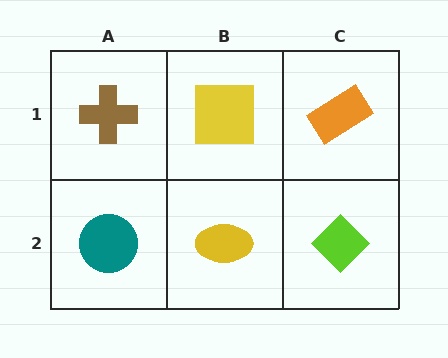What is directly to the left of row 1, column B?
A brown cross.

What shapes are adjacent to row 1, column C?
A lime diamond (row 2, column C), a yellow square (row 1, column B).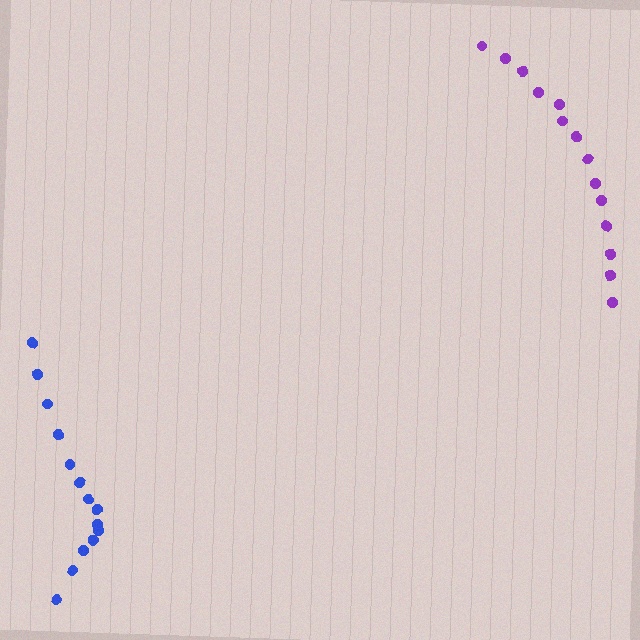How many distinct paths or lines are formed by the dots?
There are 2 distinct paths.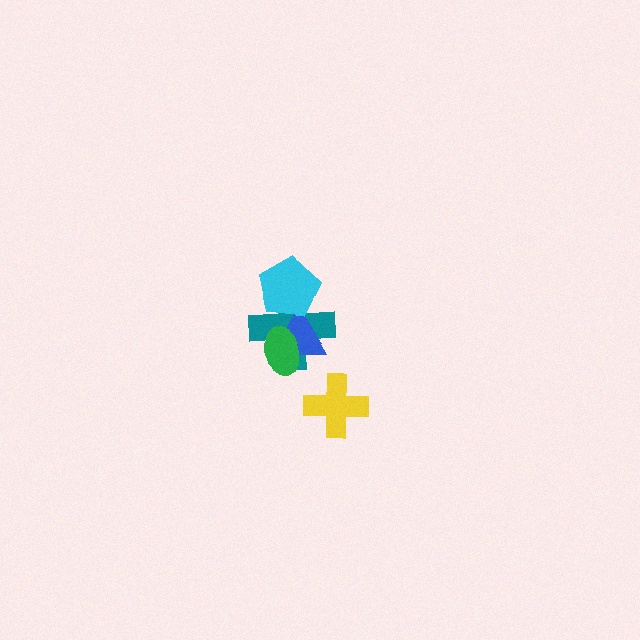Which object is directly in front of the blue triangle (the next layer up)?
The green ellipse is directly in front of the blue triangle.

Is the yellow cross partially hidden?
No, no other shape covers it.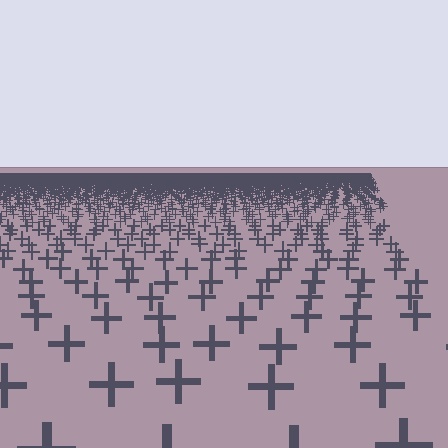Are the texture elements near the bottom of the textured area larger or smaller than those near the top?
Larger. Near the bottom, elements are closer to the viewer and appear at a bigger on-screen size.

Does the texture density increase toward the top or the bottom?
Density increases toward the top.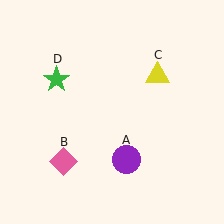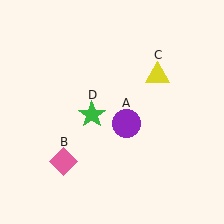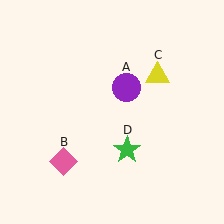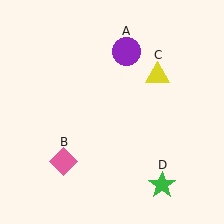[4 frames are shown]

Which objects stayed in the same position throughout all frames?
Pink diamond (object B) and yellow triangle (object C) remained stationary.